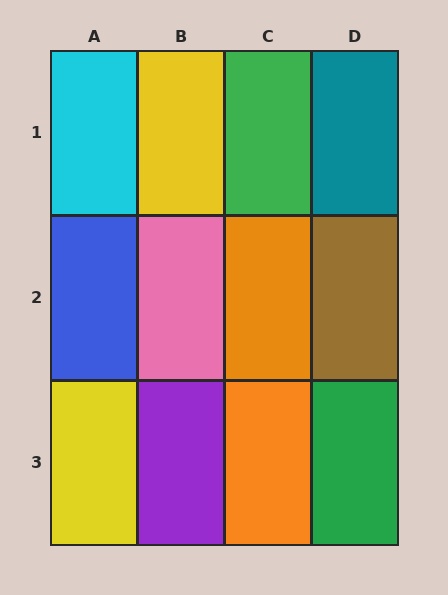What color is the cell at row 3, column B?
Purple.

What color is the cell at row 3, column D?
Green.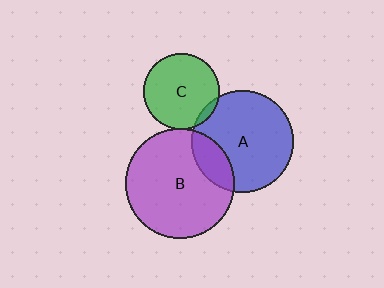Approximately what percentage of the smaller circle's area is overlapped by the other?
Approximately 20%.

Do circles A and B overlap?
Yes.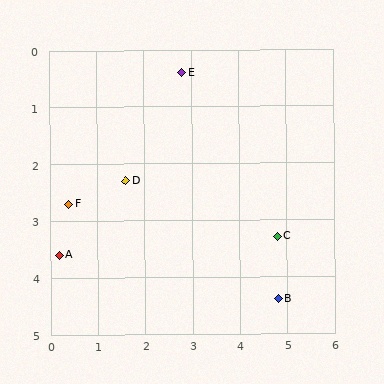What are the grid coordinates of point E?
Point E is at approximately (2.8, 0.4).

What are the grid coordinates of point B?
Point B is at approximately (4.8, 4.4).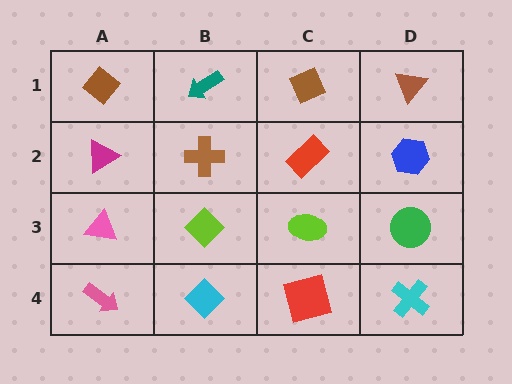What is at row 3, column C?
A lime ellipse.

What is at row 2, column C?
A red rectangle.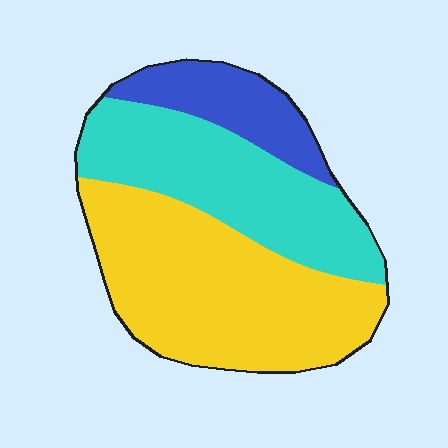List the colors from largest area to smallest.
From largest to smallest: yellow, cyan, blue.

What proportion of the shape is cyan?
Cyan covers 35% of the shape.